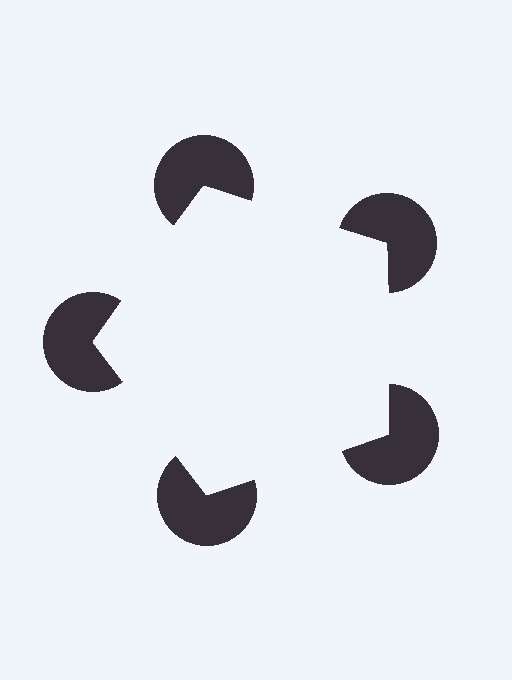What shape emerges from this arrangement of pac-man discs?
An illusory pentagon — its edges are inferred from the aligned wedge cuts in the pac-man discs, not physically drawn.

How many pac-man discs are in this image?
There are 5 — one at each vertex of the illusory pentagon.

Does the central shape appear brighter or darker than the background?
It typically appears slightly brighter than the background, even though no actual brightness change is drawn.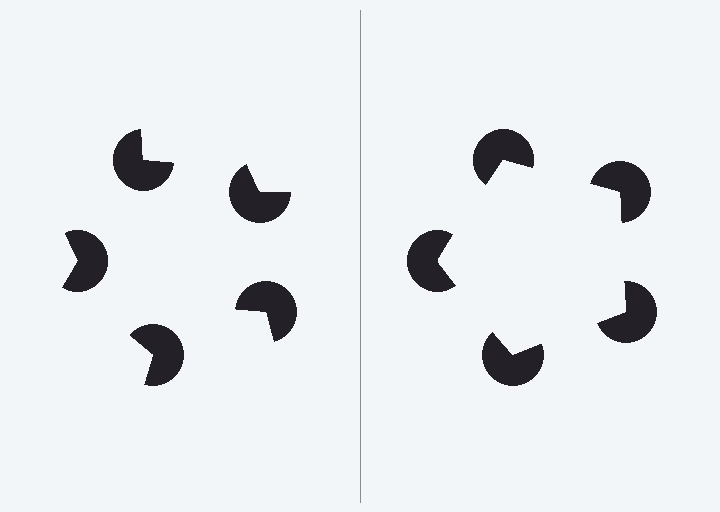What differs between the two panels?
The pac-man discs are positioned identically on both sides; only the wedge orientations differ. On the right they align to a pentagon; on the left they are misaligned.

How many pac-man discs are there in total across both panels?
10 — 5 on each side.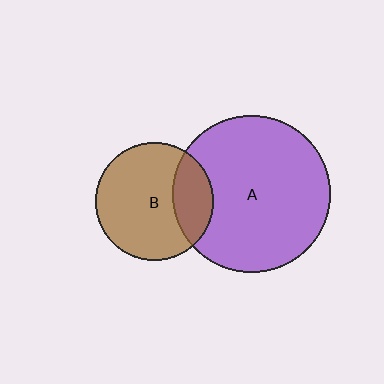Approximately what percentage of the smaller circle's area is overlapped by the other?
Approximately 25%.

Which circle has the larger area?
Circle A (purple).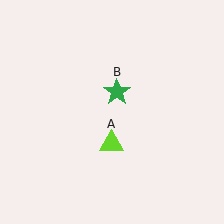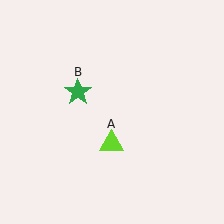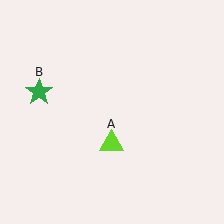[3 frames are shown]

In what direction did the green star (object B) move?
The green star (object B) moved left.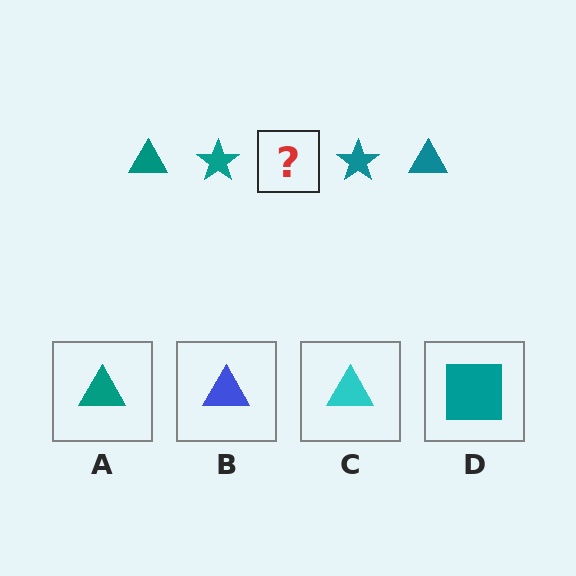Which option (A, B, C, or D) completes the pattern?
A.